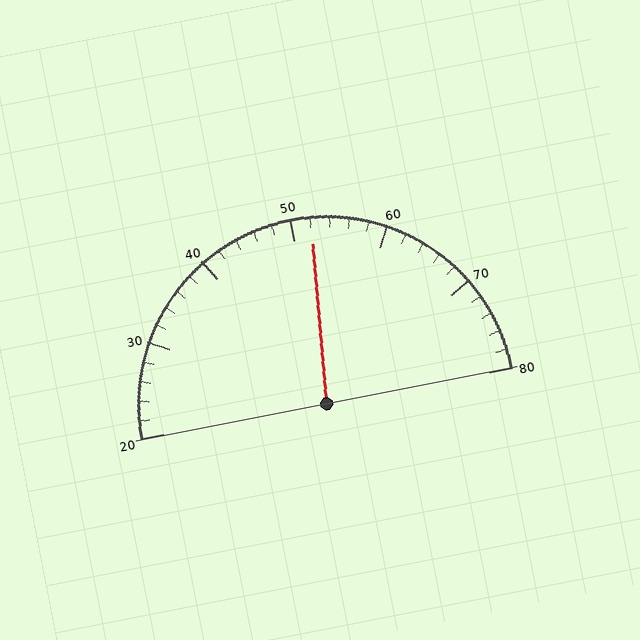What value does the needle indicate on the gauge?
The needle indicates approximately 52.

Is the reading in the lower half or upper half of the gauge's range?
The reading is in the upper half of the range (20 to 80).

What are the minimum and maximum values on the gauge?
The gauge ranges from 20 to 80.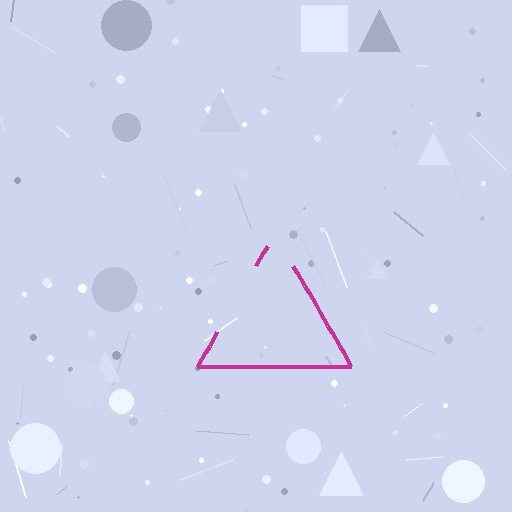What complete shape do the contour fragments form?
The contour fragments form a triangle.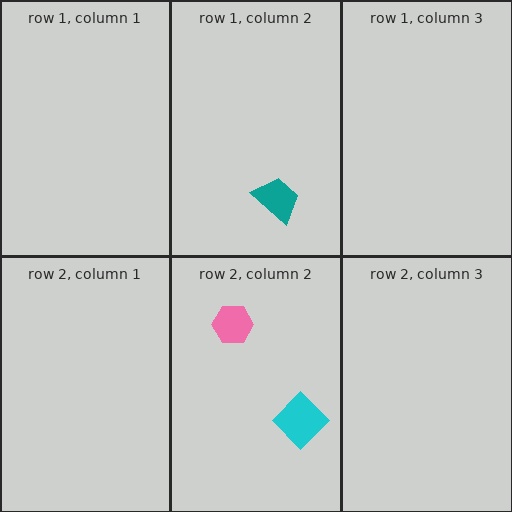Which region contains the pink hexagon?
The row 2, column 2 region.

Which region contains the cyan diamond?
The row 2, column 2 region.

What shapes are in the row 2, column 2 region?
The pink hexagon, the cyan diamond.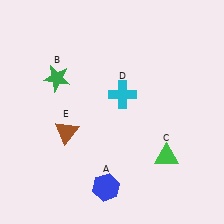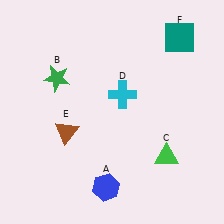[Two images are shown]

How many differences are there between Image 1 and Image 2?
There is 1 difference between the two images.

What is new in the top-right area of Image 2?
A teal square (F) was added in the top-right area of Image 2.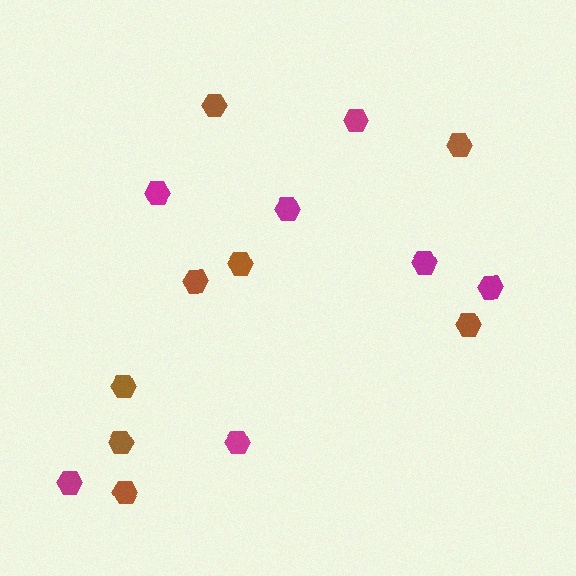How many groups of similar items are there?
There are 2 groups: one group of brown hexagons (8) and one group of magenta hexagons (7).